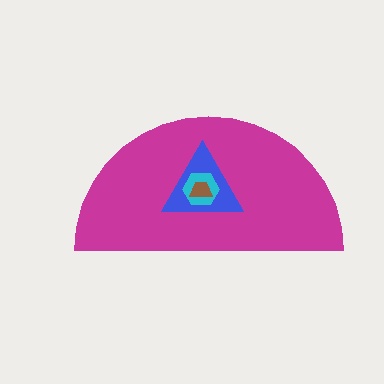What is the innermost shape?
The brown trapezoid.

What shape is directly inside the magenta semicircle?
The blue triangle.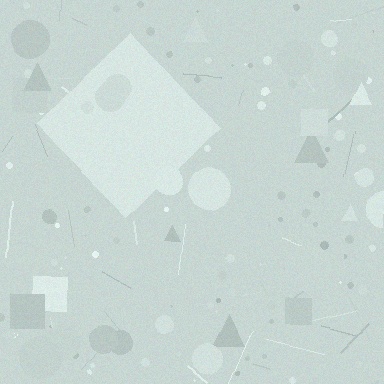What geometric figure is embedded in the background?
A diamond is embedded in the background.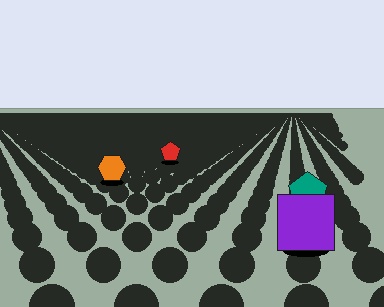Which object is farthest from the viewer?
The red pentagon is farthest from the viewer. It appears smaller and the ground texture around it is denser.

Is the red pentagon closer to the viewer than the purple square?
No. The purple square is closer — you can tell from the texture gradient: the ground texture is coarser near it.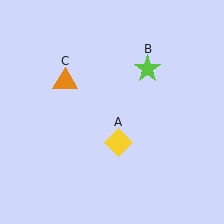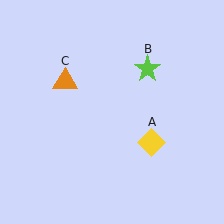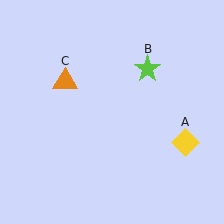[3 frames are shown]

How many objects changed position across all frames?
1 object changed position: yellow diamond (object A).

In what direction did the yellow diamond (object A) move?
The yellow diamond (object A) moved right.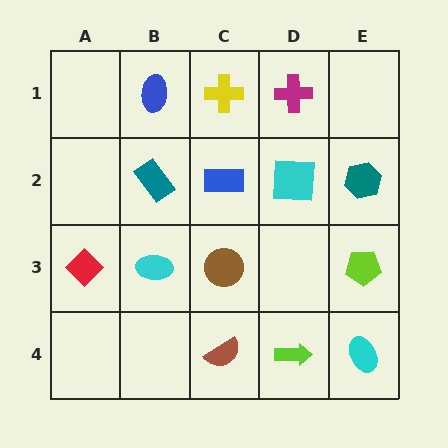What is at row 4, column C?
A brown semicircle.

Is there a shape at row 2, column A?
No, that cell is empty.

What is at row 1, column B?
A blue ellipse.